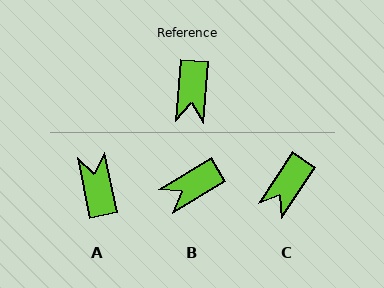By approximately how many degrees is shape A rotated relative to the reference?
Approximately 164 degrees clockwise.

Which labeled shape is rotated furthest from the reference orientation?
A, about 164 degrees away.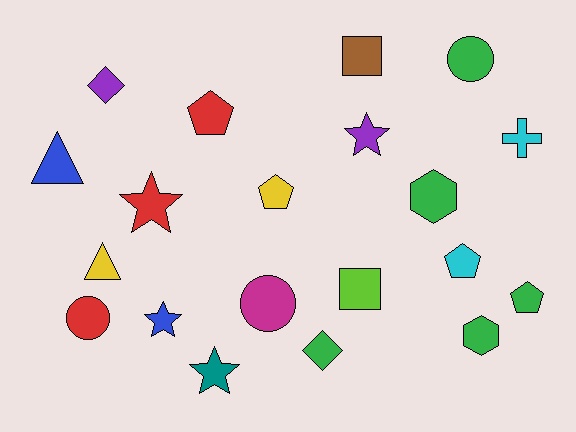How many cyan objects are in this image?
There are 2 cyan objects.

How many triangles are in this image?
There are 2 triangles.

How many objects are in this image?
There are 20 objects.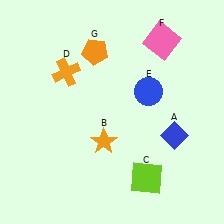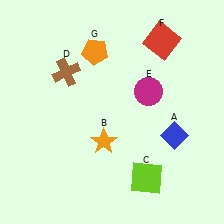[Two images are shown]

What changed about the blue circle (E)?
In Image 1, E is blue. In Image 2, it changed to magenta.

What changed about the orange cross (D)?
In Image 1, D is orange. In Image 2, it changed to brown.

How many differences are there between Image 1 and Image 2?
There are 3 differences between the two images.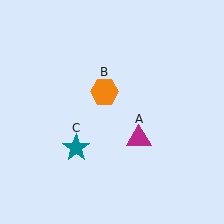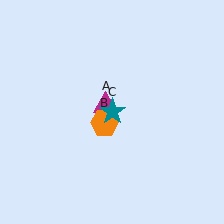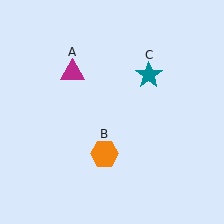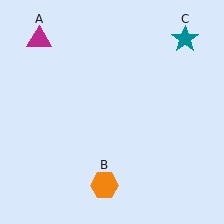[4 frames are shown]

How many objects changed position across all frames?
3 objects changed position: magenta triangle (object A), orange hexagon (object B), teal star (object C).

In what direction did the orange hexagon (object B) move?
The orange hexagon (object B) moved down.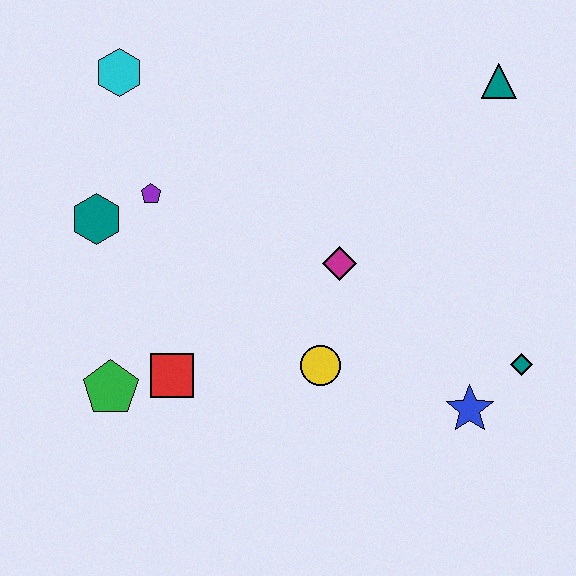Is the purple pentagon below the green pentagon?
No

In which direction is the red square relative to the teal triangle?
The red square is to the left of the teal triangle.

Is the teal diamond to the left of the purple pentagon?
No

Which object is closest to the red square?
The green pentagon is closest to the red square.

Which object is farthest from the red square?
The teal triangle is farthest from the red square.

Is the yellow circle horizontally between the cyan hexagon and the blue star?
Yes